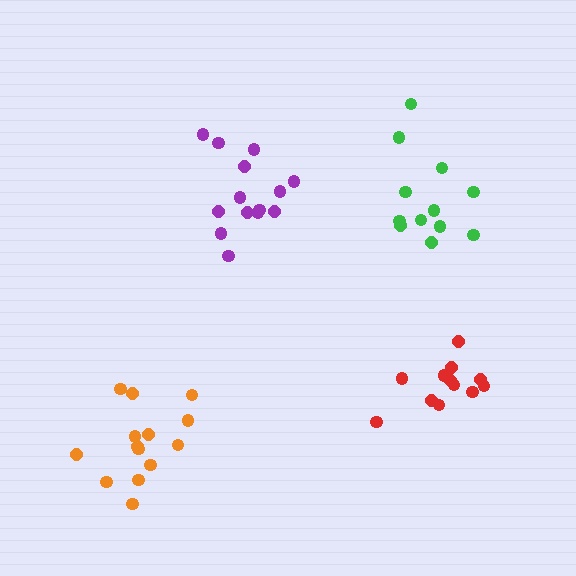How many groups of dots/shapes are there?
There are 4 groups.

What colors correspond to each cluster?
The clusters are colored: purple, green, orange, red.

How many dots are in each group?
Group 1: 14 dots, Group 2: 12 dots, Group 3: 14 dots, Group 4: 12 dots (52 total).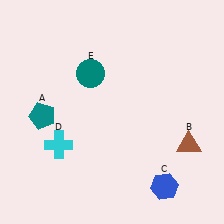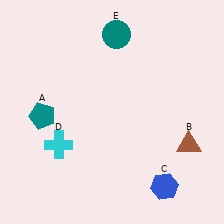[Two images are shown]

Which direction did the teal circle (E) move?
The teal circle (E) moved up.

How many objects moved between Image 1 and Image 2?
1 object moved between the two images.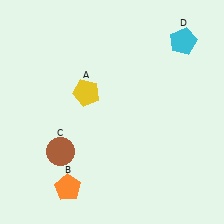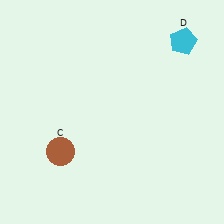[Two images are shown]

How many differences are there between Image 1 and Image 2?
There are 2 differences between the two images.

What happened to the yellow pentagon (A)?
The yellow pentagon (A) was removed in Image 2. It was in the top-left area of Image 1.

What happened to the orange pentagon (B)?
The orange pentagon (B) was removed in Image 2. It was in the bottom-left area of Image 1.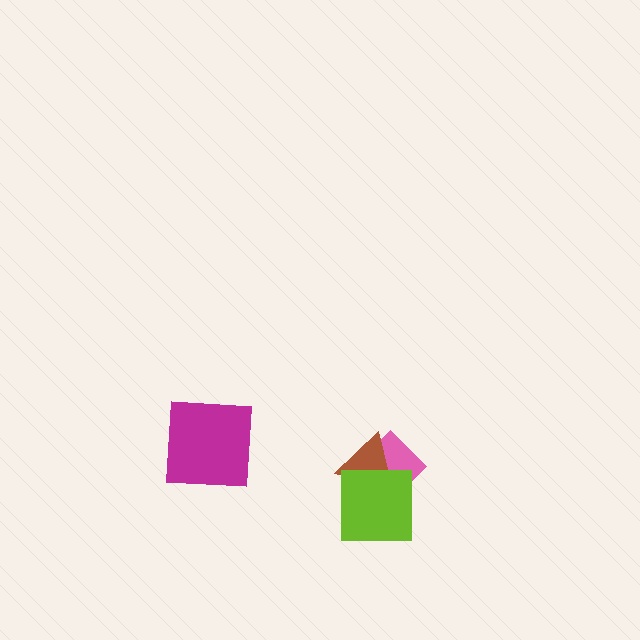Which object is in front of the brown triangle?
The lime square is in front of the brown triangle.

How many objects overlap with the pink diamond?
2 objects overlap with the pink diamond.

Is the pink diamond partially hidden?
Yes, it is partially covered by another shape.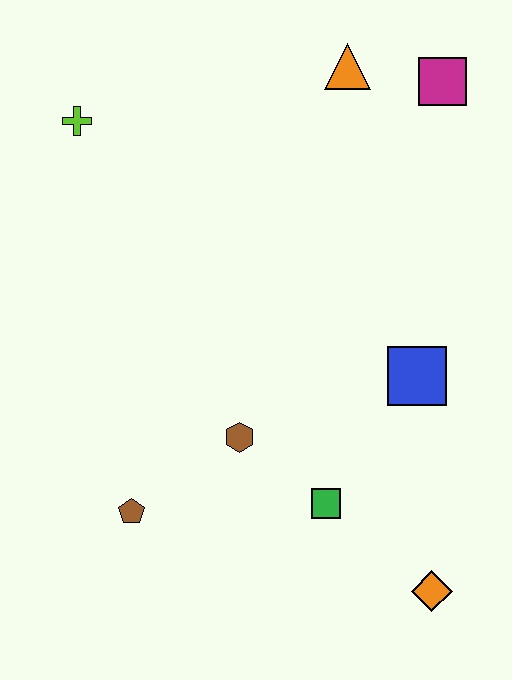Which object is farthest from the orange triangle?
The orange diamond is farthest from the orange triangle.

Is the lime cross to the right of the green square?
No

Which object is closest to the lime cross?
The orange triangle is closest to the lime cross.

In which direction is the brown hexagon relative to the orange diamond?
The brown hexagon is to the left of the orange diamond.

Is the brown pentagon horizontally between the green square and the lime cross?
Yes